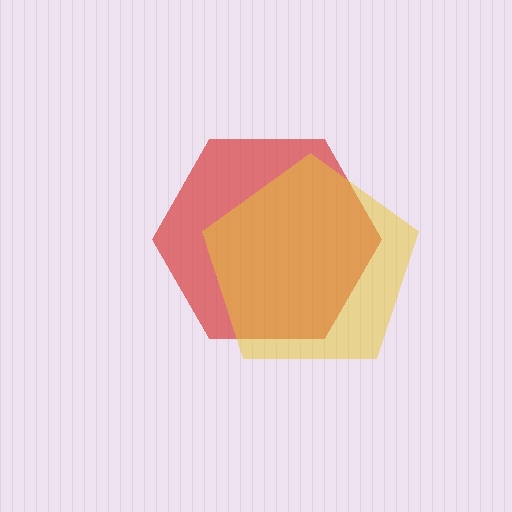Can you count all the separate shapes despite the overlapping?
Yes, there are 2 separate shapes.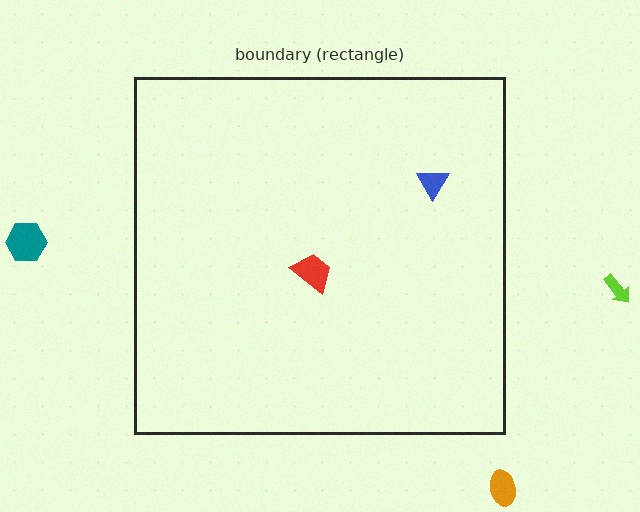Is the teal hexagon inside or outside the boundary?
Outside.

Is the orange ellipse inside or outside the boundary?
Outside.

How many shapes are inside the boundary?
2 inside, 3 outside.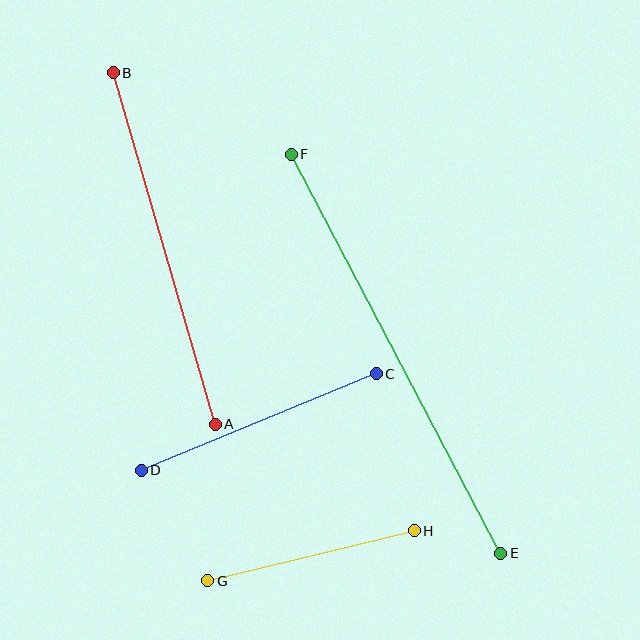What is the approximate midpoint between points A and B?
The midpoint is at approximately (164, 249) pixels.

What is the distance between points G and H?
The distance is approximately 213 pixels.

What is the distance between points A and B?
The distance is approximately 366 pixels.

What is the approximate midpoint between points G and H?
The midpoint is at approximately (311, 556) pixels.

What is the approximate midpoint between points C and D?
The midpoint is at approximately (259, 422) pixels.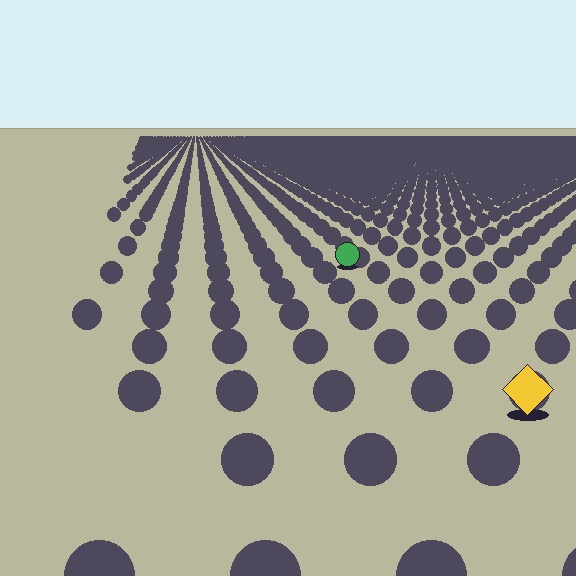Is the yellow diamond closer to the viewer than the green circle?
Yes. The yellow diamond is closer — you can tell from the texture gradient: the ground texture is coarser near it.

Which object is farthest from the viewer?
The green circle is farthest from the viewer. It appears smaller and the ground texture around it is denser.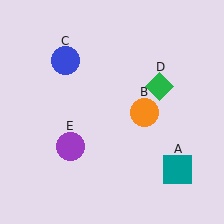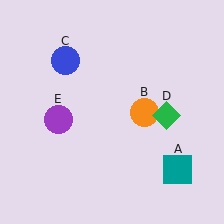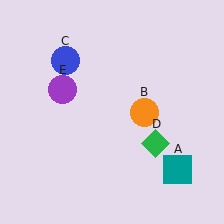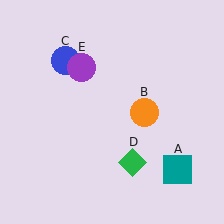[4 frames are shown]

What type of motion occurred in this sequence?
The green diamond (object D), purple circle (object E) rotated clockwise around the center of the scene.